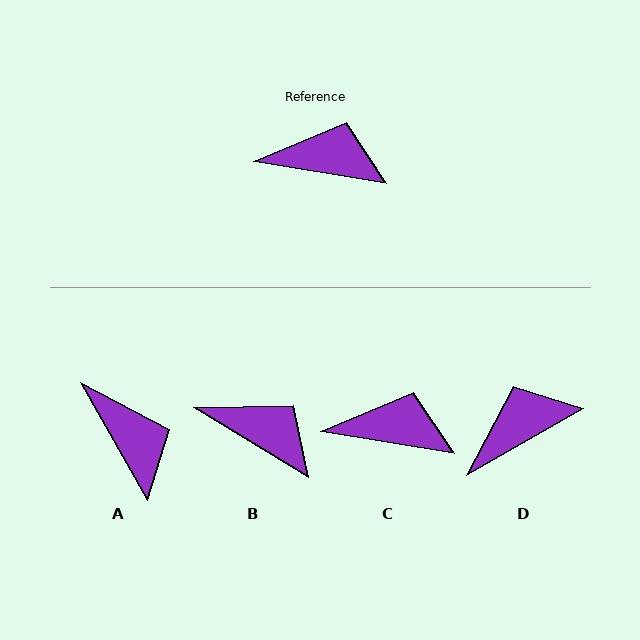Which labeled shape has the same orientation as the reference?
C.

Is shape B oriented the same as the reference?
No, it is off by about 22 degrees.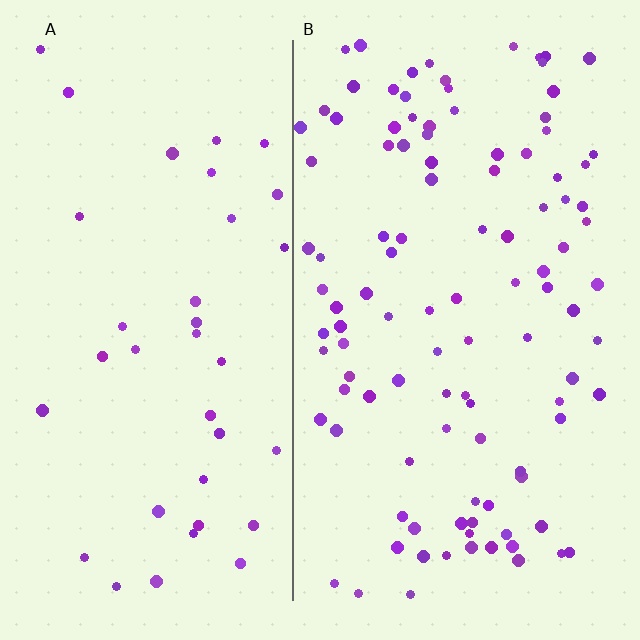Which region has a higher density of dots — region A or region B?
B (the right).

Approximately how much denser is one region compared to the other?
Approximately 2.9× — region B over region A.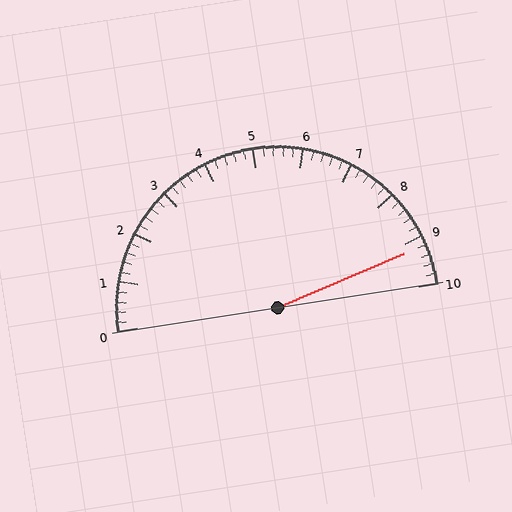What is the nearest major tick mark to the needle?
The nearest major tick mark is 9.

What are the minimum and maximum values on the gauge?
The gauge ranges from 0 to 10.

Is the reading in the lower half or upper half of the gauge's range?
The reading is in the upper half of the range (0 to 10).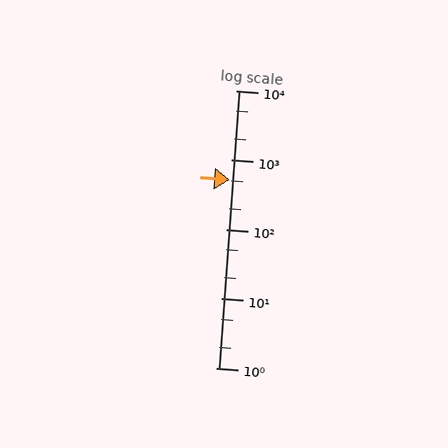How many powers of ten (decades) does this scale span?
The scale spans 4 decades, from 1 to 10000.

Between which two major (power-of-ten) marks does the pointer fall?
The pointer is between 100 and 1000.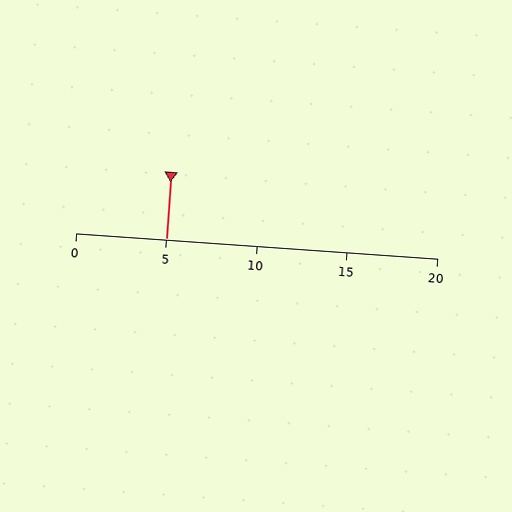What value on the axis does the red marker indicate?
The marker indicates approximately 5.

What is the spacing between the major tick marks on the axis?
The major ticks are spaced 5 apart.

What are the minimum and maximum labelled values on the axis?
The axis runs from 0 to 20.